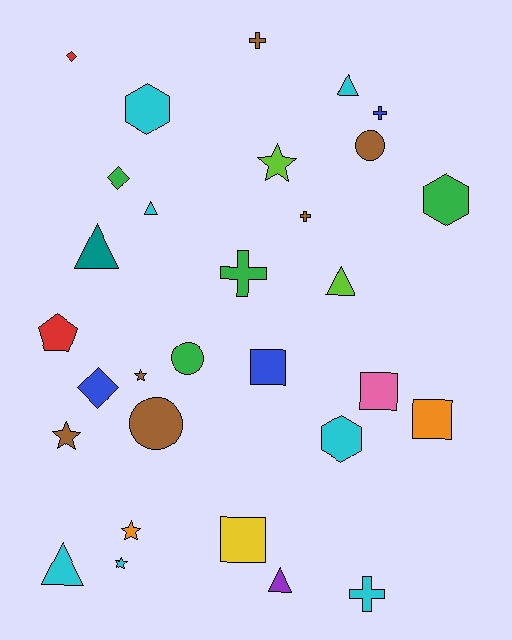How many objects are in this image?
There are 30 objects.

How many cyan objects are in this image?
There are 7 cyan objects.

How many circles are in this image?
There are 3 circles.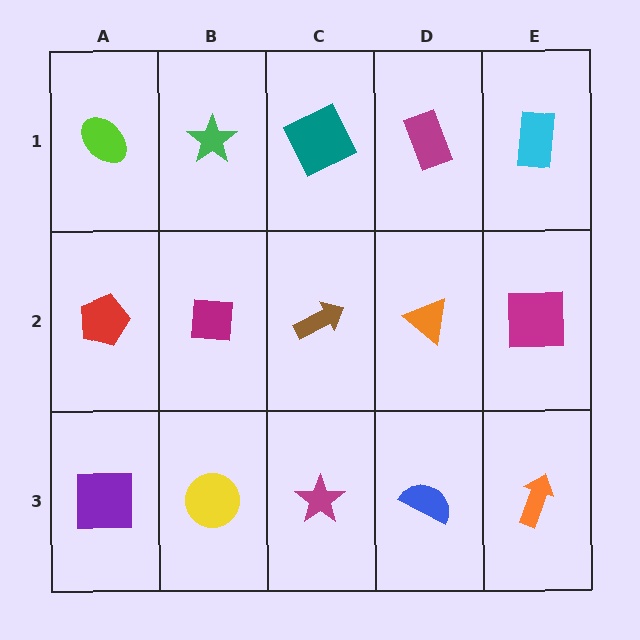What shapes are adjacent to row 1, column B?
A magenta square (row 2, column B), a lime ellipse (row 1, column A), a teal square (row 1, column C).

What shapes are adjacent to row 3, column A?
A red pentagon (row 2, column A), a yellow circle (row 3, column B).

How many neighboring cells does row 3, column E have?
2.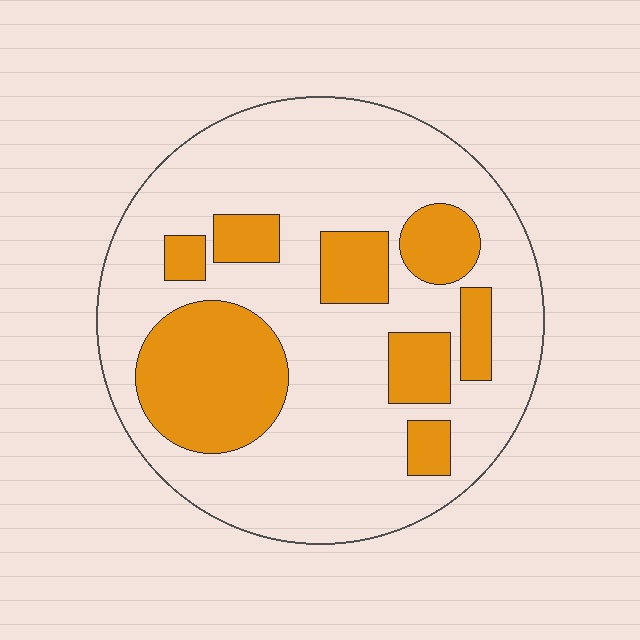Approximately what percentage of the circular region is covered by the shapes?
Approximately 30%.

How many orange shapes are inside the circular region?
8.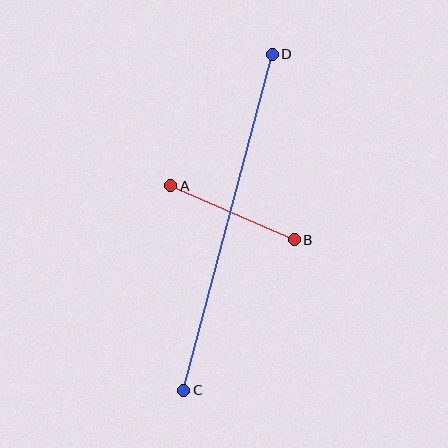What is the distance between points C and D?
The distance is approximately 348 pixels.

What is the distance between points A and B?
The distance is approximately 135 pixels.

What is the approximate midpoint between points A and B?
The midpoint is at approximately (233, 213) pixels.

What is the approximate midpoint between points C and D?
The midpoint is at approximately (228, 222) pixels.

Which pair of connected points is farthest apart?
Points C and D are farthest apart.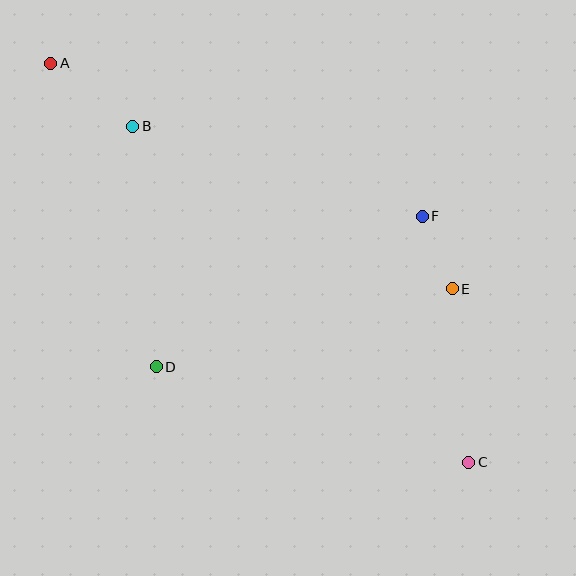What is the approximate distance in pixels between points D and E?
The distance between D and E is approximately 306 pixels.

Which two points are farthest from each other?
Points A and C are farthest from each other.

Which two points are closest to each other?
Points E and F are closest to each other.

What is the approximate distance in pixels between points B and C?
The distance between B and C is approximately 475 pixels.